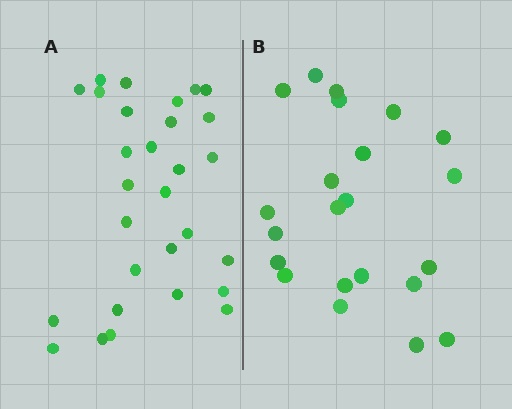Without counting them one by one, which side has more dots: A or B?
Region A (the left region) has more dots.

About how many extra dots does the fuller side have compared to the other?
Region A has roughly 8 or so more dots than region B.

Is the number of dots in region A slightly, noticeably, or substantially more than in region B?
Region A has noticeably more, but not dramatically so. The ratio is roughly 1.3 to 1.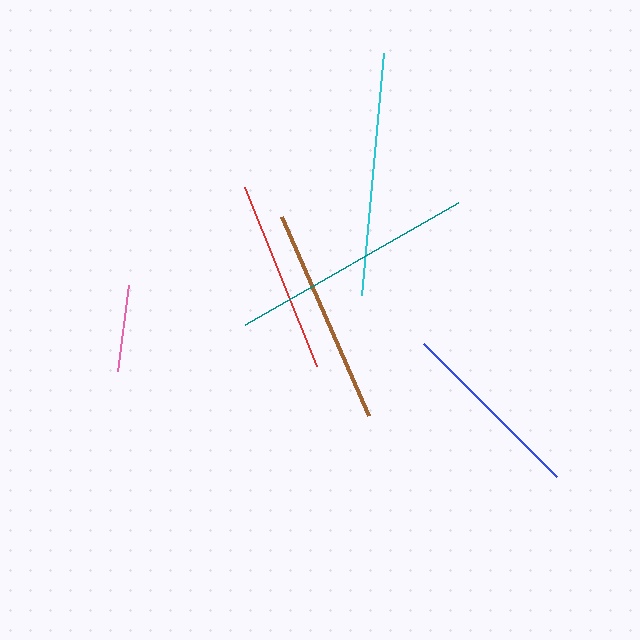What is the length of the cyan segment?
The cyan segment is approximately 242 pixels long.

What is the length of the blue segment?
The blue segment is approximately 189 pixels long.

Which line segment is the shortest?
The pink line is the shortest at approximately 87 pixels.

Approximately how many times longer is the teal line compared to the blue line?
The teal line is approximately 1.3 times the length of the blue line.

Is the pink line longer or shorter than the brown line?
The brown line is longer than the pink line.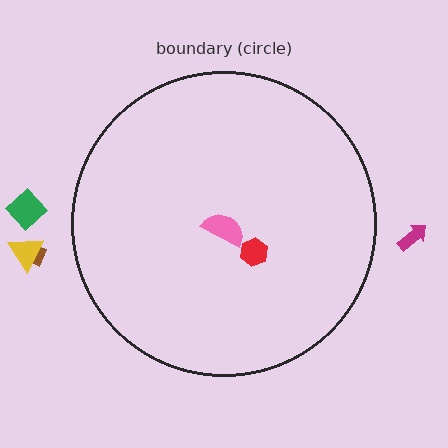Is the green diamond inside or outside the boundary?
Outside.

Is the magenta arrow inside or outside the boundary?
Outside.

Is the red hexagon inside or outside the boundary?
Inside.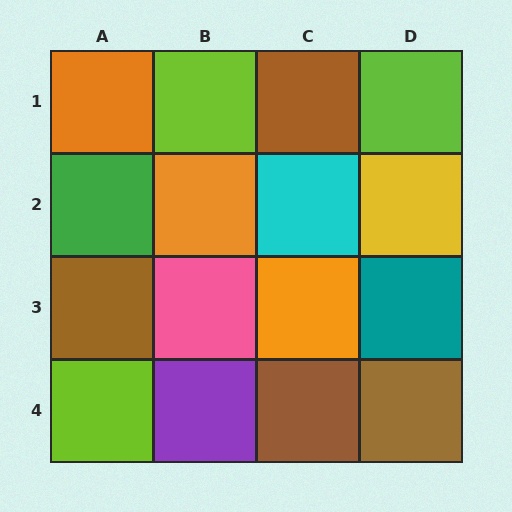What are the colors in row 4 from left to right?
Lime, purple, brown, brown.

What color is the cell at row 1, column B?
Lime.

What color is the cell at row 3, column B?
Pink.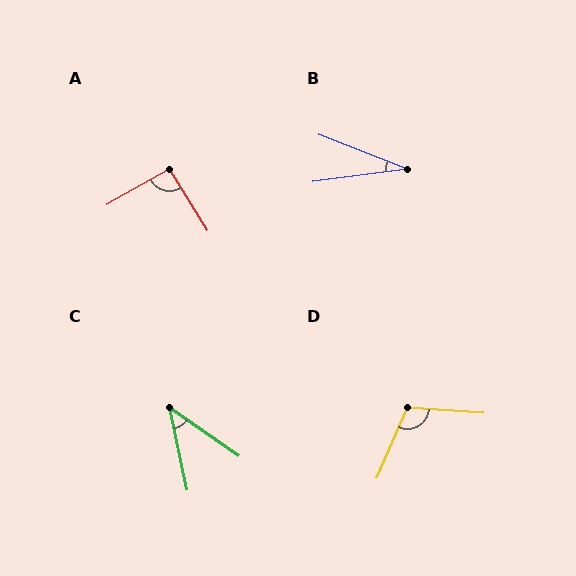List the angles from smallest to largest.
B (29°), C (43°), A (93°), D (109°).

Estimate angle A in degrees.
Approximately 93 degrees.